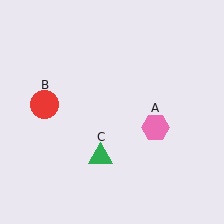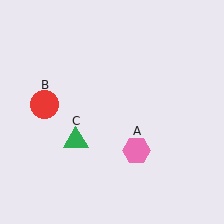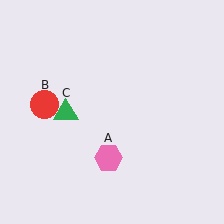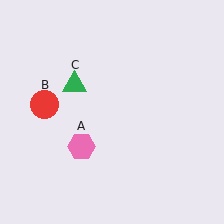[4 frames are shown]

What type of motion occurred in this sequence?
The pink hexagon (object A), green triangle (object C) rotated clockwise around the center of the scene.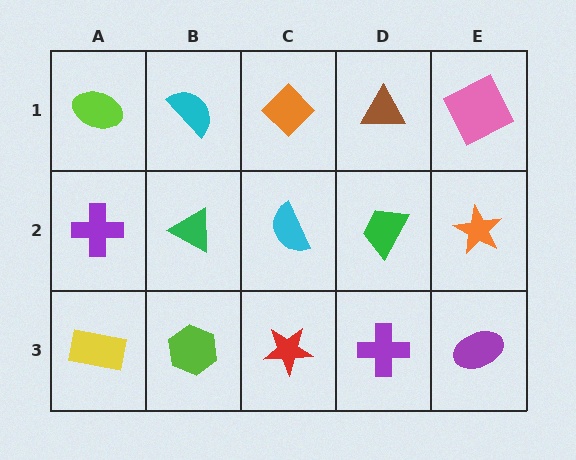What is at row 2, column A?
A purple cross.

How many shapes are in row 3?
5 shapes.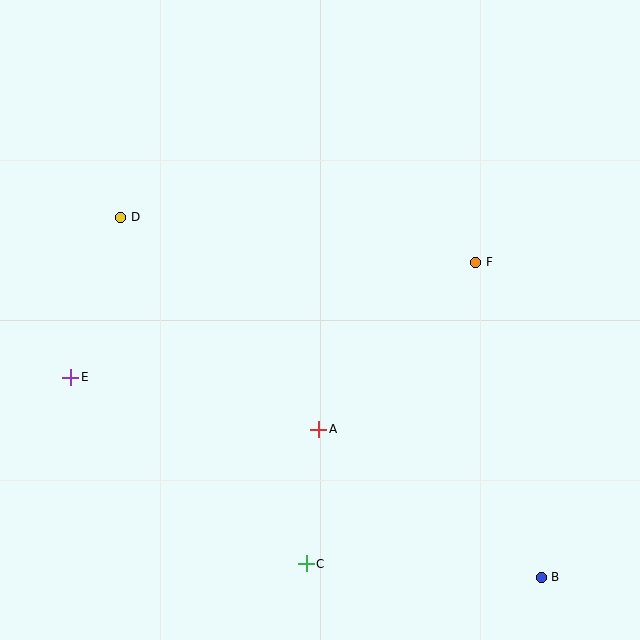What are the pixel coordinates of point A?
Point A is at (319, 429).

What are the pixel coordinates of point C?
Point C is at (306, 564).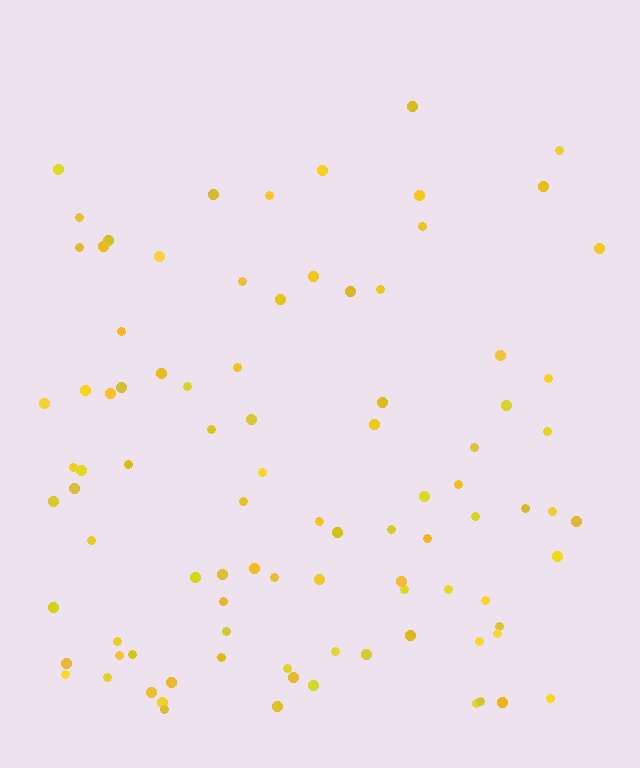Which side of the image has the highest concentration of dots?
The bottom.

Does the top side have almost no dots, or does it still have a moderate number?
Still a moderate number, just noticeably fewer than the bottom.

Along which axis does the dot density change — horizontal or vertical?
Vertical.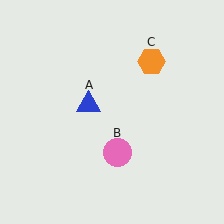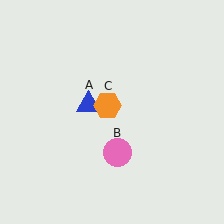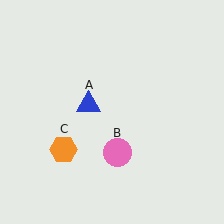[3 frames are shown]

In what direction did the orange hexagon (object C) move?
The orange hexagon (object C) moved down and to the left.